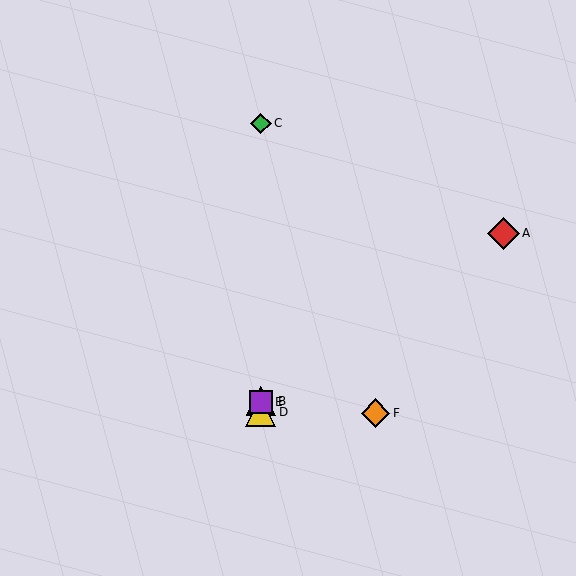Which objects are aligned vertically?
Objects B, C, D, E are aligned vertically.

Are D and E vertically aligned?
Yes, both are at x≈261.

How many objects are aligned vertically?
4 objects (B, C, D, E) are aligned vertically.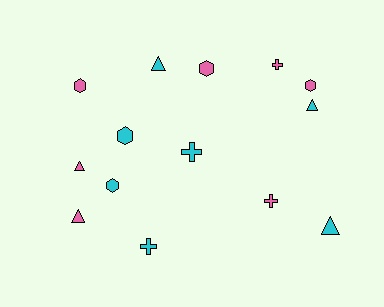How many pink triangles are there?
There are 2 pink triangles.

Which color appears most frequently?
Cyan, with 7 objects.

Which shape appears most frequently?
Hexagon, with 5 objects.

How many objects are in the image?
There are 14 objects.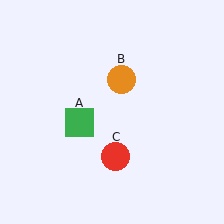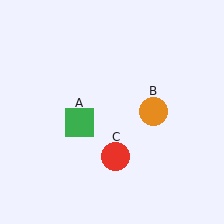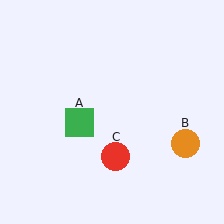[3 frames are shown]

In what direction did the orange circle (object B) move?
The orange circle (object B) moved down and to the right.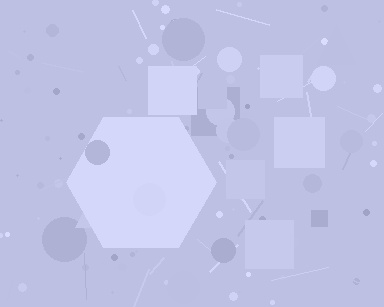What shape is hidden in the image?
A hexagon is hidden in the image.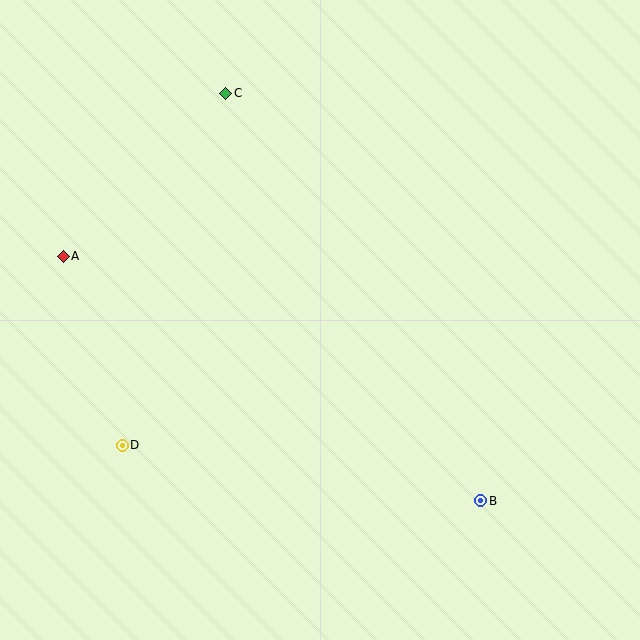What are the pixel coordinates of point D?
Point D is at (122, 445).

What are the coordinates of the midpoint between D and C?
The midpoint between D and C is at (174, 269).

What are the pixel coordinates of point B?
Point B is at (481, 501).